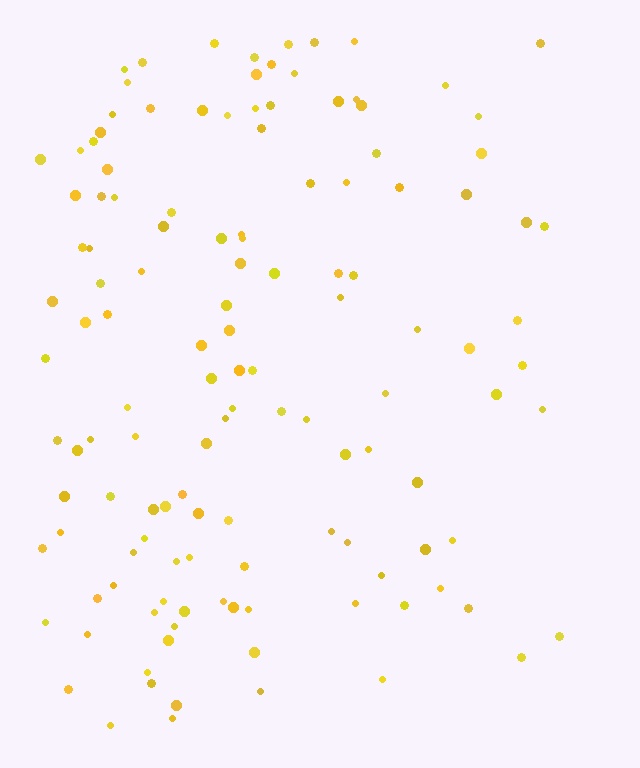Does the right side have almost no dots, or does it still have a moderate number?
Still a moderate number, just noticeably fewer than the left.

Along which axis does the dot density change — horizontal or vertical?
Horizontal.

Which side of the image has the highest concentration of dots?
The left.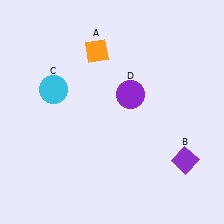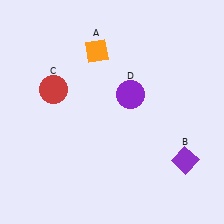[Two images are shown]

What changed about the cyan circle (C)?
In Image 1, C is cyan. In Image 2, it changed to red.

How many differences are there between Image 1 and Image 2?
There is 1 difference between the two images.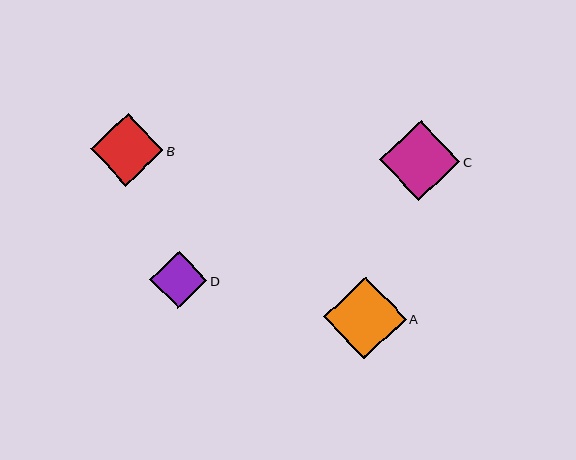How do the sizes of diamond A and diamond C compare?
Diamond A and diamond C are approximately the same size.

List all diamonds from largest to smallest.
From largest to smallest: A, C, B, D.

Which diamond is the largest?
Diamond A is the largest with a size of approximately 82 pixels.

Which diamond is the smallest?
Diamond D is the smallest with a size of approximately 57 pixels.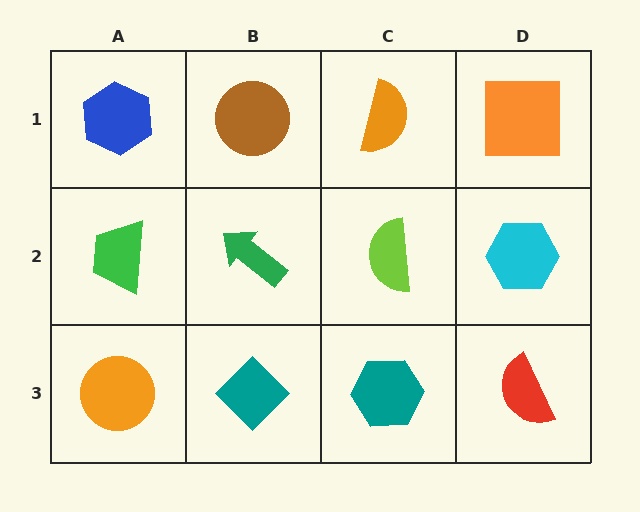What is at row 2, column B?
A green arrow.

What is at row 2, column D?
A cyan hexagon.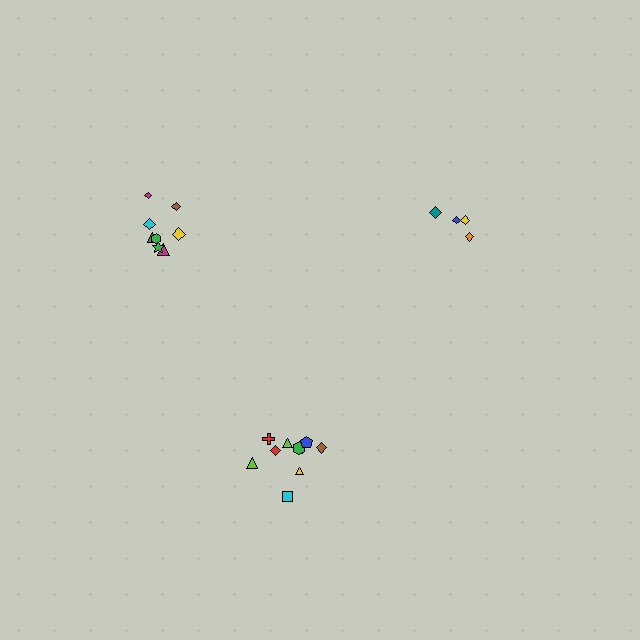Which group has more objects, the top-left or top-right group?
The top-left group.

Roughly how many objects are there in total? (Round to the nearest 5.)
Roughly 20 objects in total.